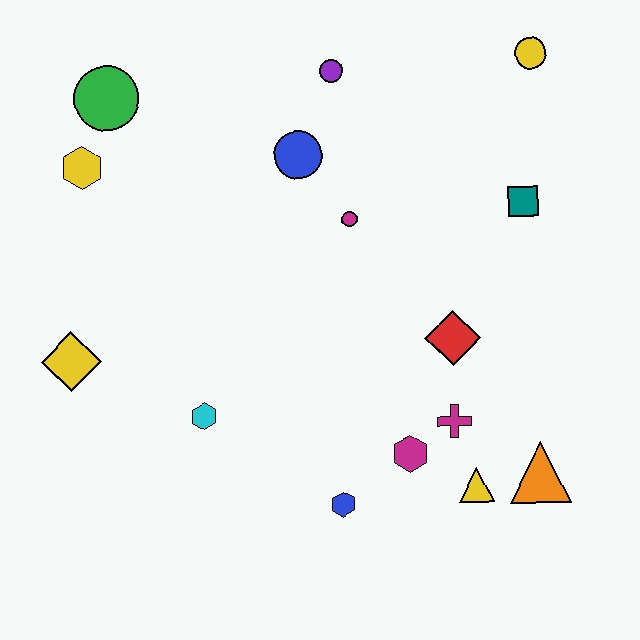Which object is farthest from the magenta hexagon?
The green circle is farthest from the magenta hexagon.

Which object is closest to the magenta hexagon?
The magenta cross is closest to the magenta hexagon.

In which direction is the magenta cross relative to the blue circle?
The magenta cross is below the blue circle.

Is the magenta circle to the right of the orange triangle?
No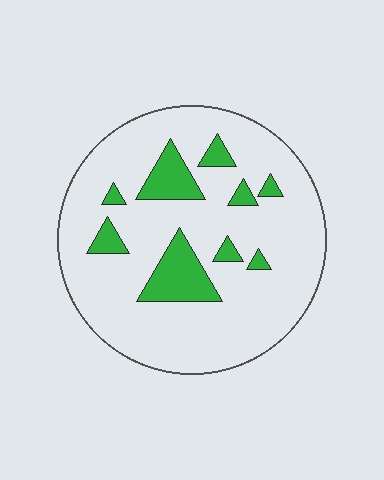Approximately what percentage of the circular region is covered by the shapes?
Approximately 15%.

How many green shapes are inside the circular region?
9.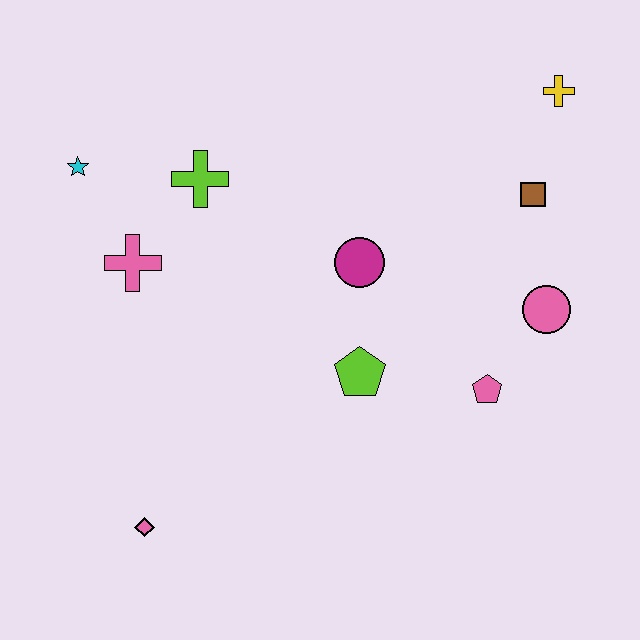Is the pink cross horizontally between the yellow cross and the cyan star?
Yes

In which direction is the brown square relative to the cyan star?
The brown square is to the right of the cyan star.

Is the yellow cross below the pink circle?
No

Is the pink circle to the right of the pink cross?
Yes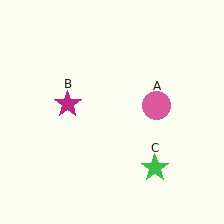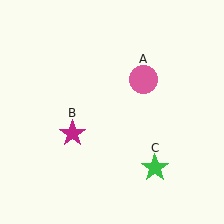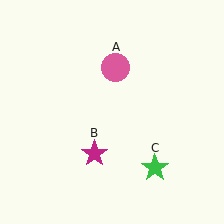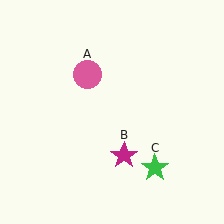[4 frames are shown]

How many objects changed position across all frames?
2 objects changed position: pink circle (object A), magenta star (object B).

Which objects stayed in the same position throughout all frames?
Green star (object C) remained stationary.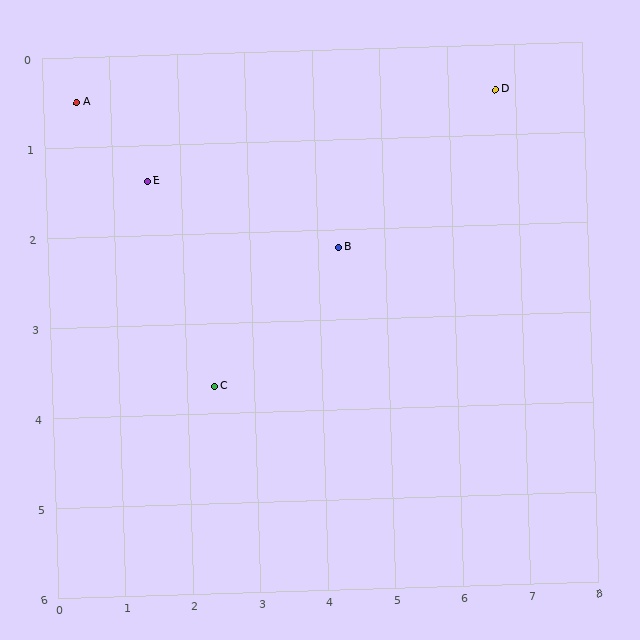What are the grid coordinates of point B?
Point B is at approximately (4.3, 2.2).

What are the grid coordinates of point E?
Point E is at approximately (1.5, 1.4).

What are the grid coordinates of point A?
Point A is at approximately (0.5, 0.5).